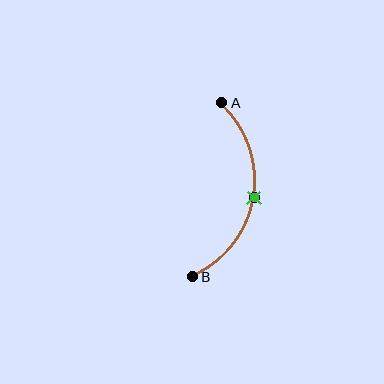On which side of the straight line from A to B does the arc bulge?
The arc bulges to the right of the straight line connecting A and B.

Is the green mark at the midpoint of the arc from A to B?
Yes. The green mark lies on the arc at equal arc-length from both A and B — it is the arc midpoint.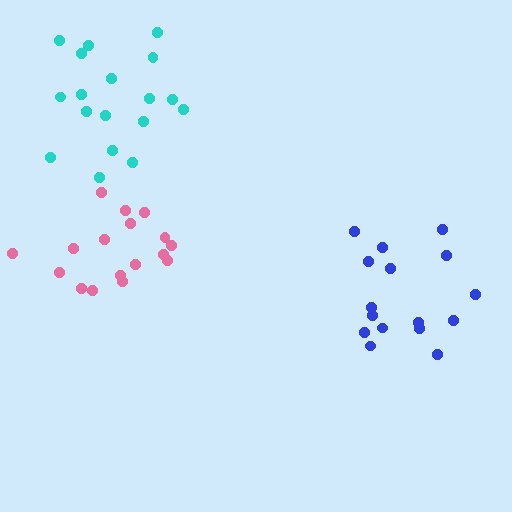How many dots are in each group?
Group 1: 16 dots, Group 2: 18 dots, Group 3: 17 dots (51 total).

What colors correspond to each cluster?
The clusters are colored: blue, cyan, pink.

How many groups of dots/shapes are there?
There are 3 groups.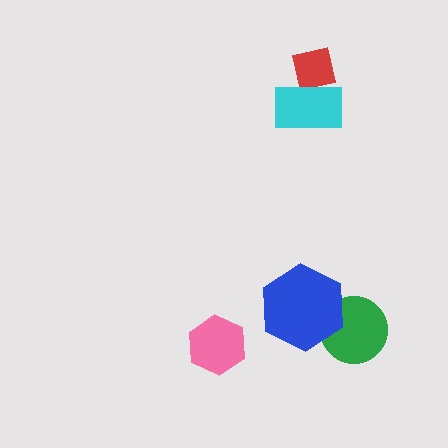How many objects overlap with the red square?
1 object overlaps with the red square.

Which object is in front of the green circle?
The blue hexagon is in front of the green circle.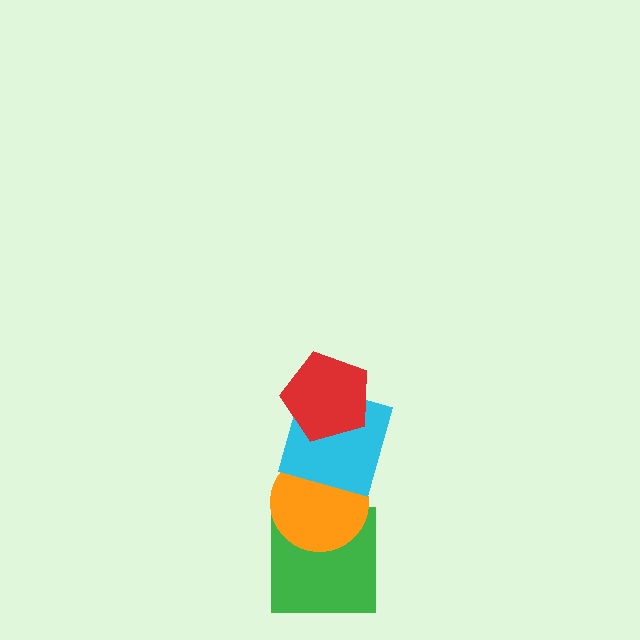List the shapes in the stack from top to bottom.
From top to bottom: the red pentagon, the cyan square, the orange circle, the green square.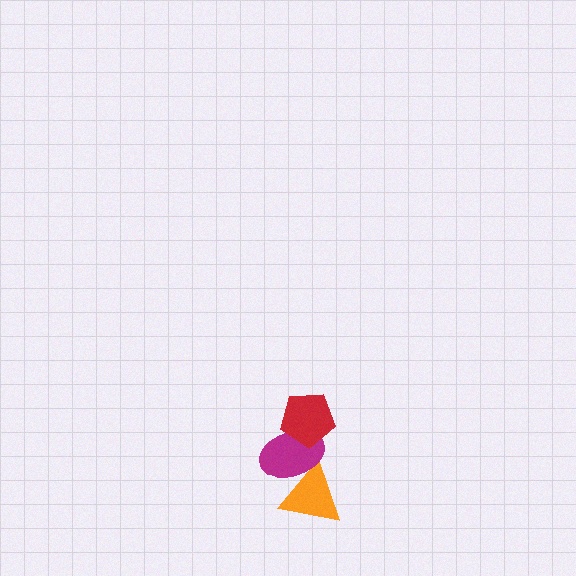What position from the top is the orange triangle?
The orange triangle is 3rd from the top.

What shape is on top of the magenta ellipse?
The red pentagon is on top of the magenta ellipse.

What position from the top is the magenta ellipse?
The magenta ellipse is 2nd from the top.